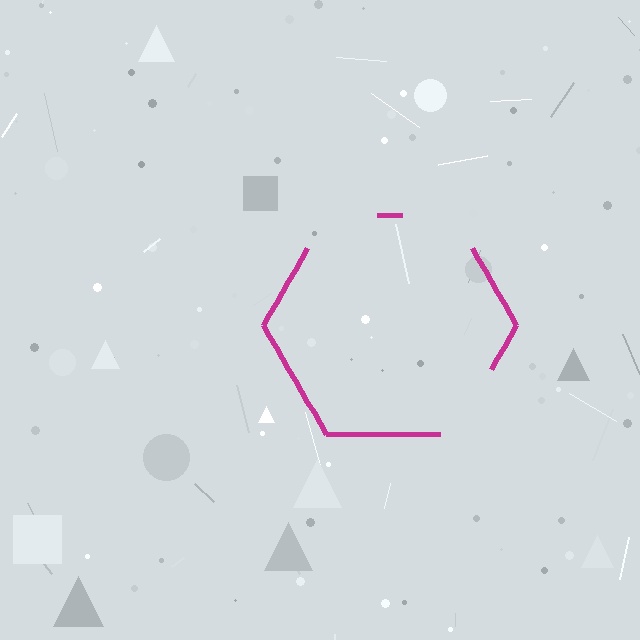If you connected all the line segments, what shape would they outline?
They would outline a hexagon.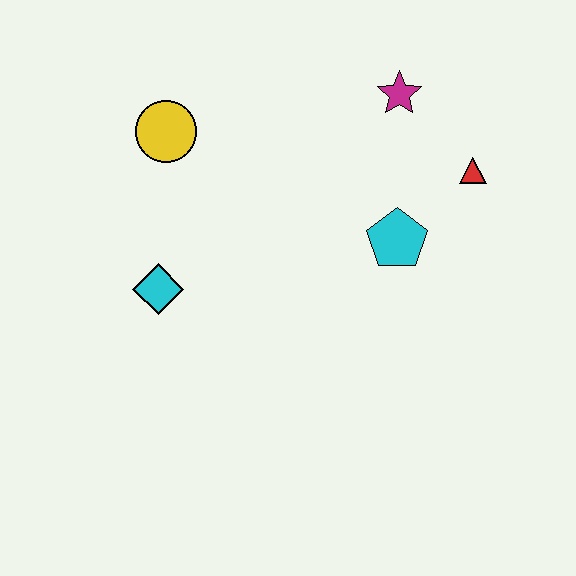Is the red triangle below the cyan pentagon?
No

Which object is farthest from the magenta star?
The cyan diamond is farthest from the magenta star.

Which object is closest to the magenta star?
The red triangle is closest to the magenta star.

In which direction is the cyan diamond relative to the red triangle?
The cyan diamond is to the left of the red triangle.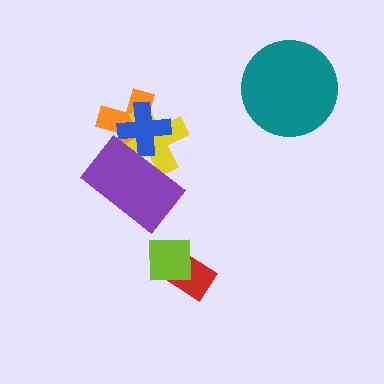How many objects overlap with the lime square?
1 object overlaps with the lime square.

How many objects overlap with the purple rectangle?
3 objects overlap with the purple rectangle.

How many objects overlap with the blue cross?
3 objects overlap with the blue cross.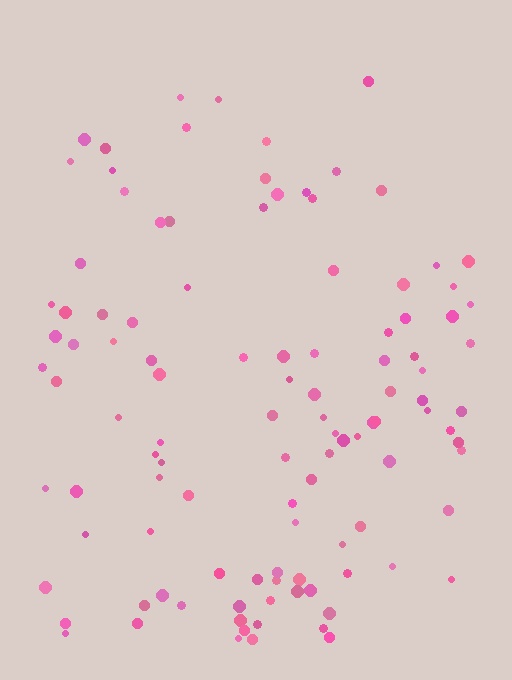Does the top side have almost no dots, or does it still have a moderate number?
Still a moderate number, just noticeably fewer than the bottom.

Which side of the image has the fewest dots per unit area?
The top.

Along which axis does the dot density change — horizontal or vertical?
Vertical.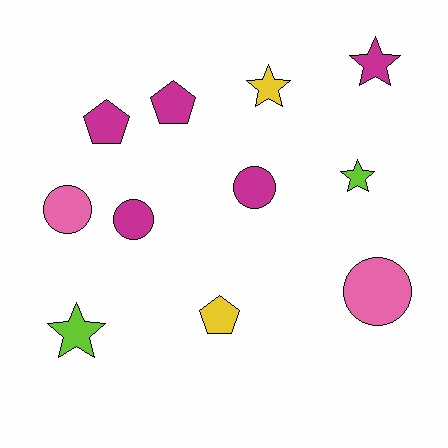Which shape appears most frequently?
Star, with 4 objects.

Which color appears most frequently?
Magenta, with 5 objects.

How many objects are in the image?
There are 11 objects.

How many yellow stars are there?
There is 1 yellow star.